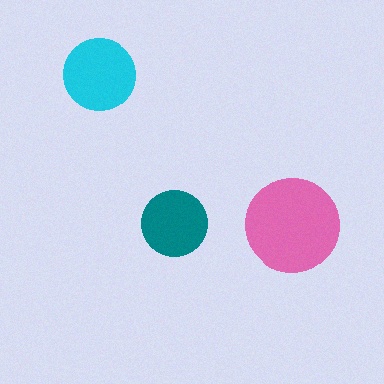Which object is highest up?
The cyan circle is topmost.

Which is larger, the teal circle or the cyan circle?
The cyan one.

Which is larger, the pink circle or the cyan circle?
The pink one.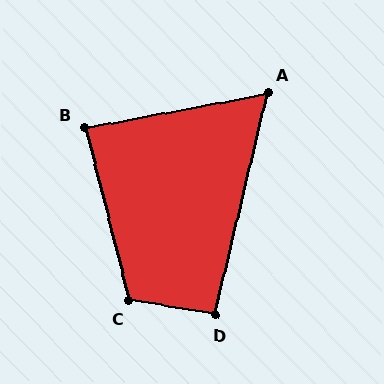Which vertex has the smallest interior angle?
A, at approximately 66 degrees.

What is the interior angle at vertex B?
Approximately 86 degrees (approximately right).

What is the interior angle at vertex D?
Approximately 94 degrees (approximately right).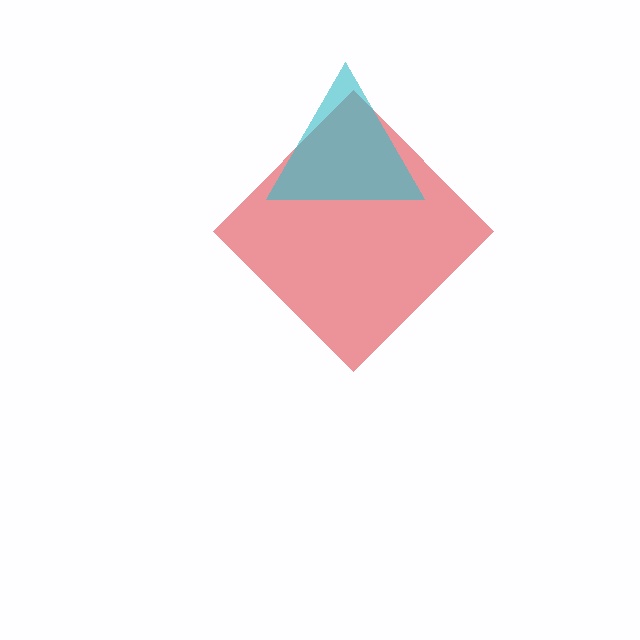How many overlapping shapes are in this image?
There are 2 overlapping shapes in the image.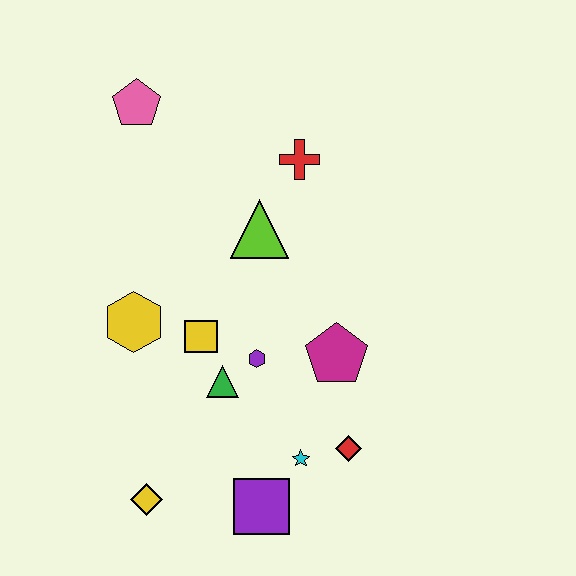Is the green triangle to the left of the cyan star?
Yes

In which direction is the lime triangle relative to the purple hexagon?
The lime triangle is above the purple hexagon.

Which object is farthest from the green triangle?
The pink pentagon is farthest from the green triangle.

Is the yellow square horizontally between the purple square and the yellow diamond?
Yes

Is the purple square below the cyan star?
Yes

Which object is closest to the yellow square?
The green triangle is closest to the yellow square.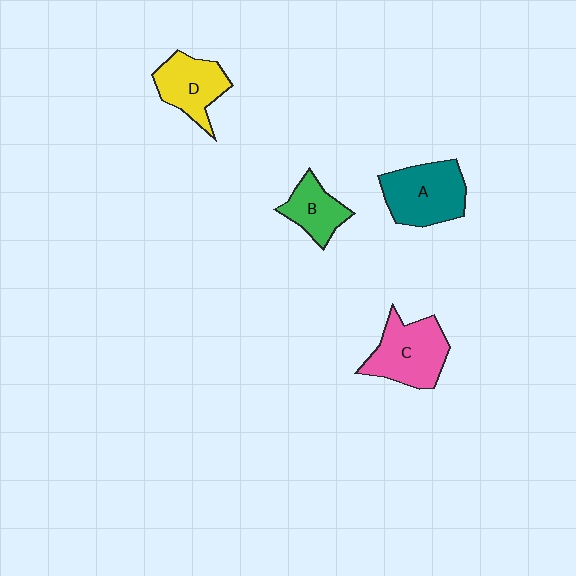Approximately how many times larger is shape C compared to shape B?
Approximately 1.6 times.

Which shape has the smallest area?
Shape B (green).